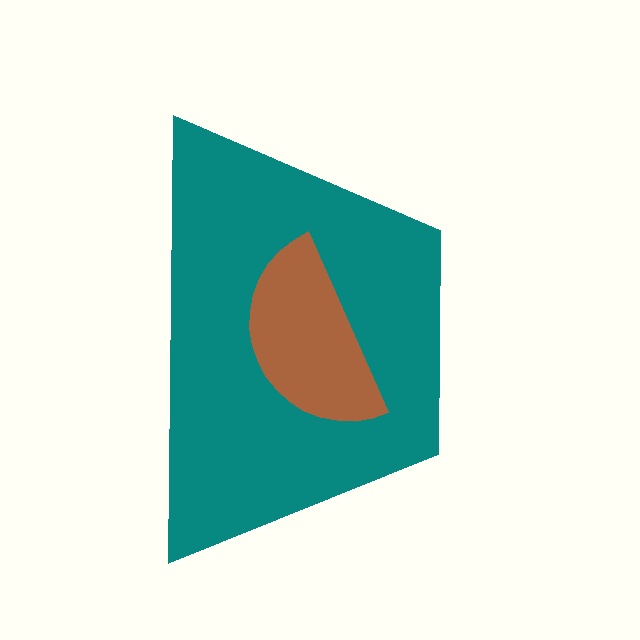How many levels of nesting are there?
2.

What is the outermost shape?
The teal trapezoid.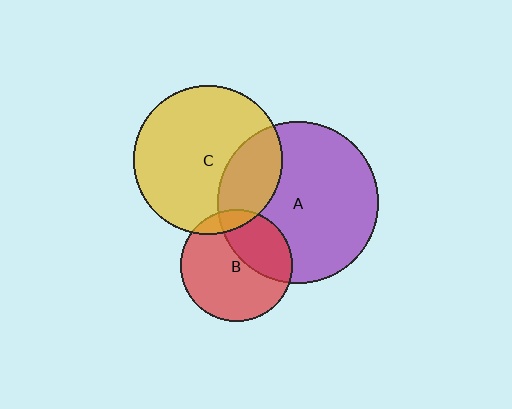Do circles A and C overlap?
Yes.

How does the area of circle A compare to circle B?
Approximately 2.1 times.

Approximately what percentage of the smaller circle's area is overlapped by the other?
Approximately 25%.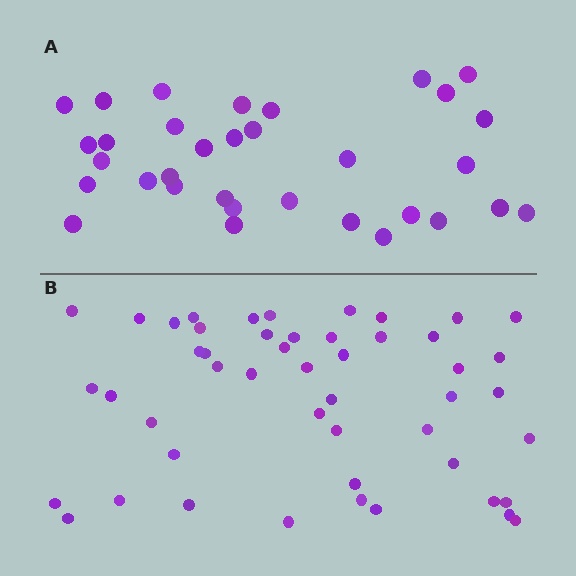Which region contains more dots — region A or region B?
Region B (the bottom region) has more dots.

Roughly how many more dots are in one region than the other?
Region B has approximately 15 more dots than region A.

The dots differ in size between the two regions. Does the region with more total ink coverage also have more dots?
No. Region A has more total ink coverage because its dots are larger, but region B actually contains more individual dots. Total area can be misleading — the number of items is what matters here.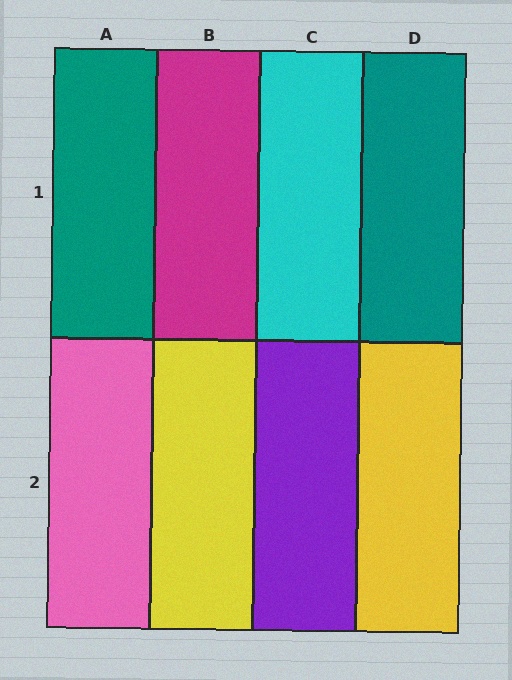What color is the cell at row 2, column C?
Purple.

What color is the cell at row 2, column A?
Pink.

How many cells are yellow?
2 cells are yellow.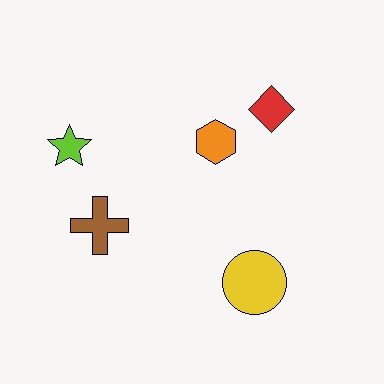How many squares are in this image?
There are no squares.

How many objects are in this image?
There are 5 objects.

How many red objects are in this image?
There is 1 red object.